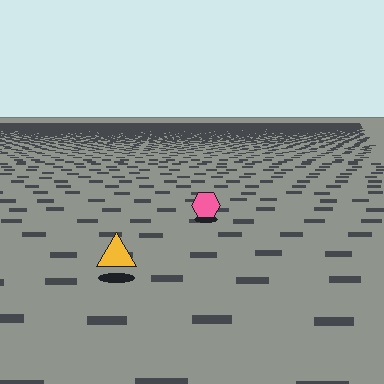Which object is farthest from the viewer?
The pink hexagon is farthest from the viewer. It appears smaller and the ground texture around it is denser.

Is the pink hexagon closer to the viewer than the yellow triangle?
No. The yellow triangle is closer — you can tell from the texture gradient: the ground texture is coarser near it.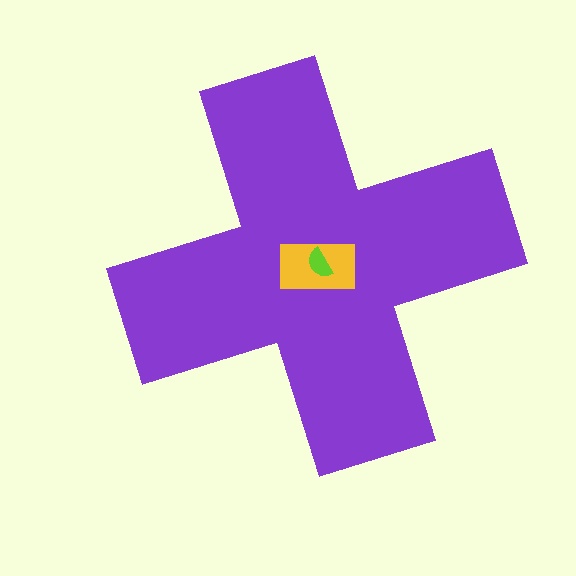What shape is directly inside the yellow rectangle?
The lime semicircle.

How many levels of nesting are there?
3.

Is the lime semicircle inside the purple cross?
Yes.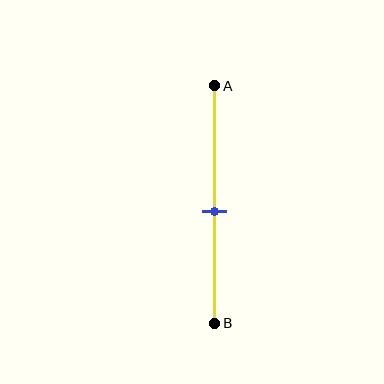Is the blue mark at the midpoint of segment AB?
No, the mark is at about 55% from A, not at the 50% midpoint.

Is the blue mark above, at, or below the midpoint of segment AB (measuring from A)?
The blue mark is below the midpoint of segment AB.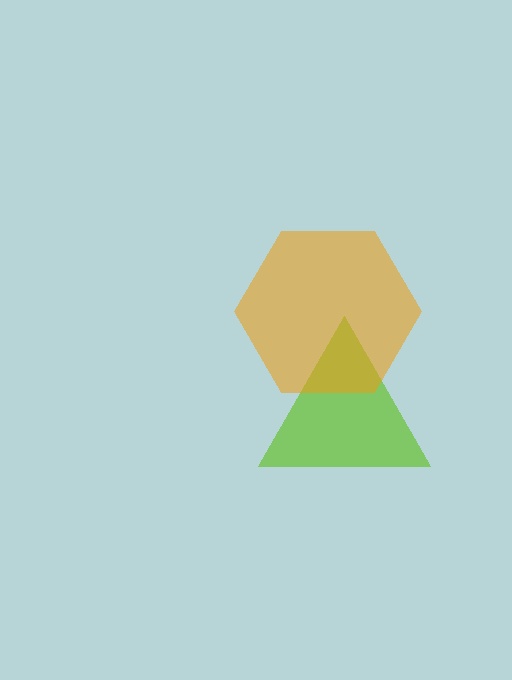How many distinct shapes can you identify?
There are 2 distinct shapes: a lime triangle, an orange hexagon.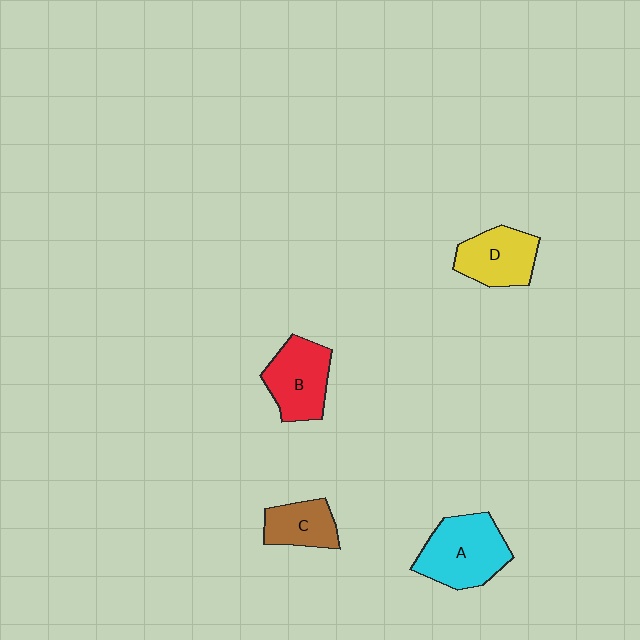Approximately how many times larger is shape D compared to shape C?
Approximately 1.3 times.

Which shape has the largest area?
Shape A (cyan).